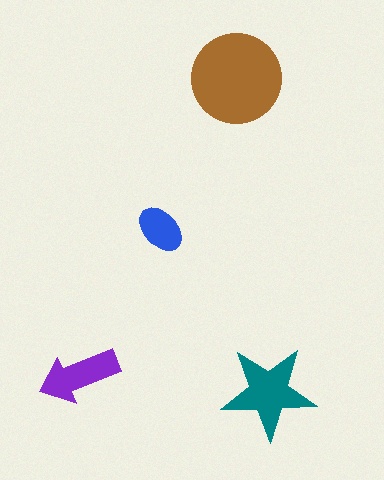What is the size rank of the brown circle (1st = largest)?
1st.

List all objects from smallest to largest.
The blue ellipse, the purple arrow, the teal star, the brown circle.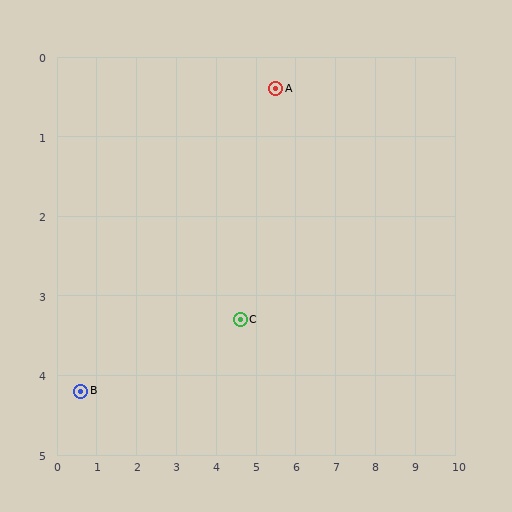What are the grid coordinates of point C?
Point C is at approximately (4.6, 3.3).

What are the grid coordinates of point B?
Point B is at approximately (0.6, 4.2).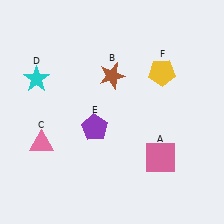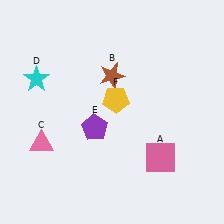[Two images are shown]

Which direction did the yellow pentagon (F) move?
The yellow pentagon (F) moved left.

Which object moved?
The yellow pentagon (F) moved left.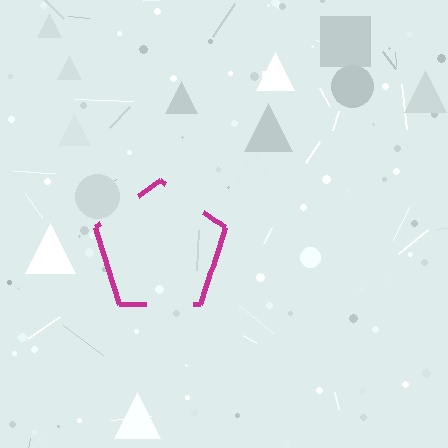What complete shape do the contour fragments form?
The contour fragments form a pentagon.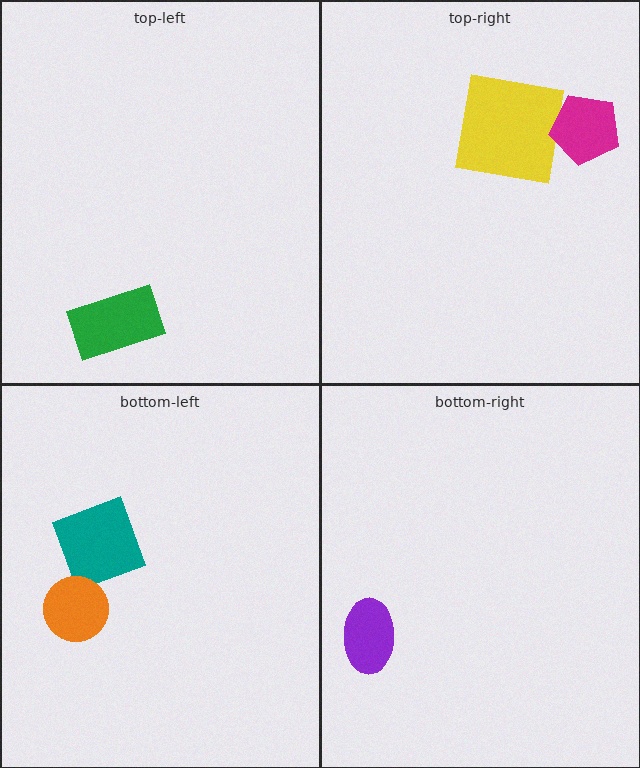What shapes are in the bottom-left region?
The teal diamond, the orange circle.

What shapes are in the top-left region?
The green rectangle.